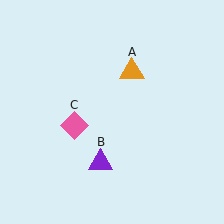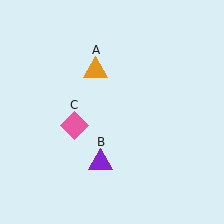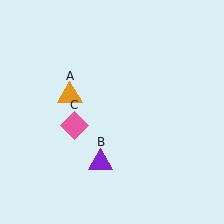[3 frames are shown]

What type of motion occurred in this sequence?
The orange triangle (object A) rotated counterclockwise around the center of the scene.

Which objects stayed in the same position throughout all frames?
Purple triangle (object B) and pink diamond (object C) remained stationary.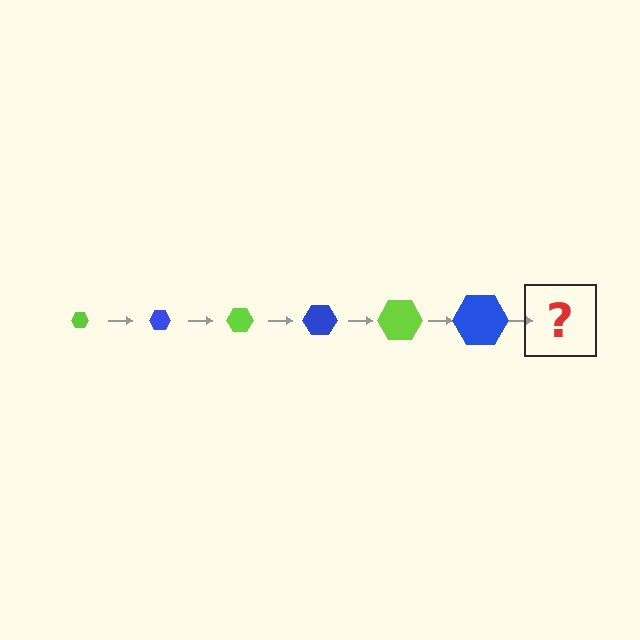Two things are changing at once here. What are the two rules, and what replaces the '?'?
The two rules are that the hexagon grows larger each step and the color cycles through lime and blue. The '?' should be a lime hexagon, larger than the previous one.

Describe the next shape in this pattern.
It should be a lime hexagon, larger than the previous one.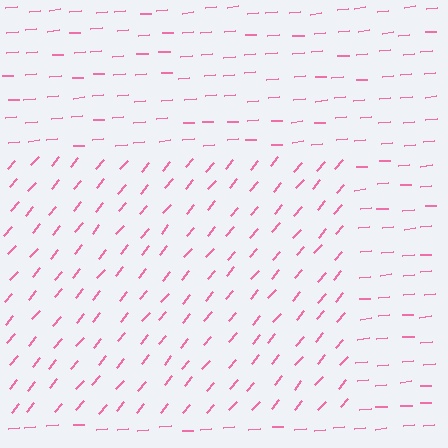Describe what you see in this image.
The image is filled with small pink line segments. A rectangle region in the image has lines oriented differently from the surrounding lines, creating a visible texture boundary.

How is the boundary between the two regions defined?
The boundary is defined purely by a change in line orientation (approximately 45 degrees difference). All lines are the same color and thickness.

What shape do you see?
I see a rectangle.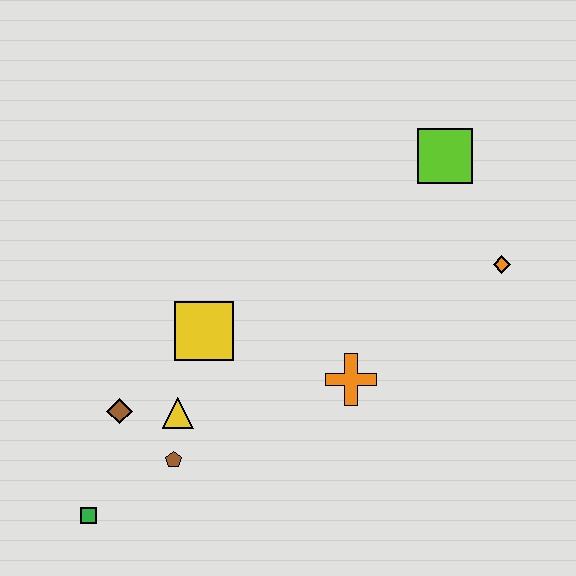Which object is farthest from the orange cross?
The green square is farthest from the orange cross.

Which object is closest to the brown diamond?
The yellow triangle is closest to the brown diamond.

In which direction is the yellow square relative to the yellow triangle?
The yellow square is above the yellow triangle.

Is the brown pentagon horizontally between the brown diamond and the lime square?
Yes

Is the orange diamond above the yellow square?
Yes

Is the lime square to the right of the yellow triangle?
Yes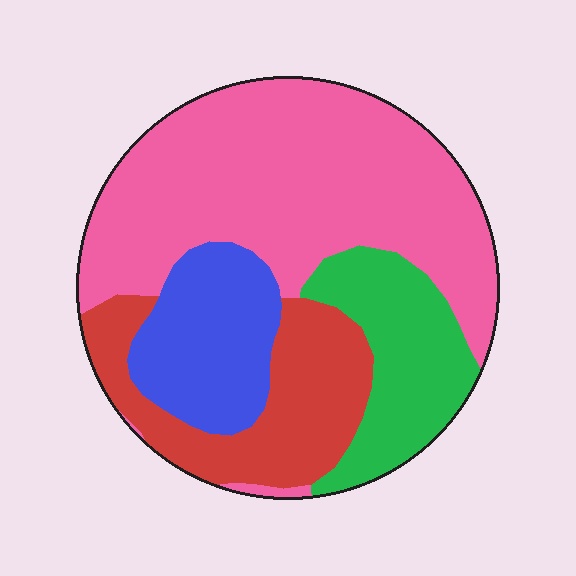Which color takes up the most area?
Pink, at roughly 50%.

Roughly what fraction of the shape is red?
Red covers 20% of the shape.